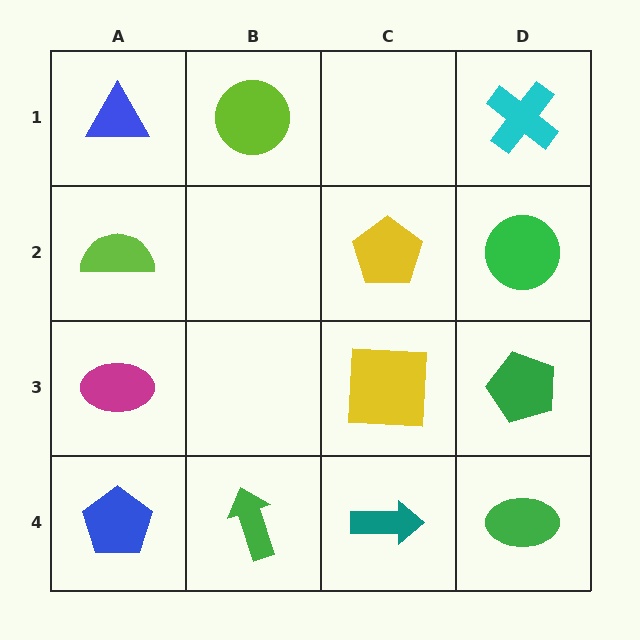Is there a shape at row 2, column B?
No, that cell is empty.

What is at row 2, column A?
A lime semicircle.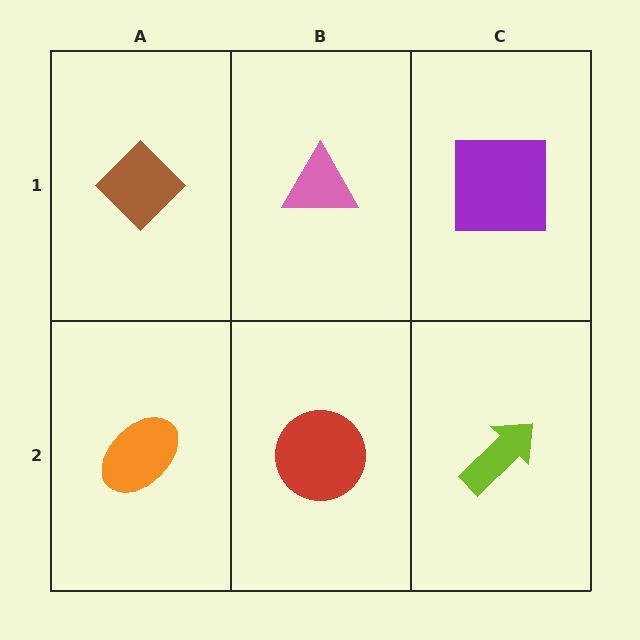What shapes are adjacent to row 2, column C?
A purple square (row 1, column C), a red circle (row 2, column B).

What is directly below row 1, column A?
An orange ellipse.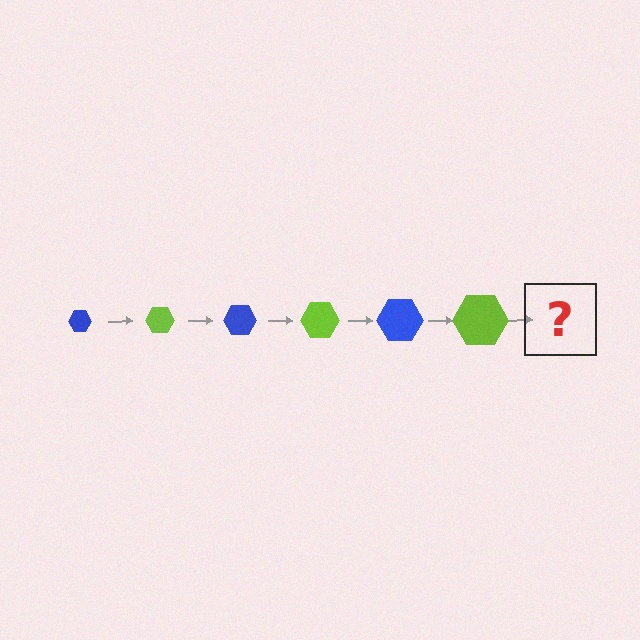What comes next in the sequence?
The next element should be a blue hexagon, larger than the previous one.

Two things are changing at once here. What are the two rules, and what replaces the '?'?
The two rules are that the hexagon grows larger each step and the color cycles through blue and lime. The '?' should be a blue hexagon, larger than the previous one.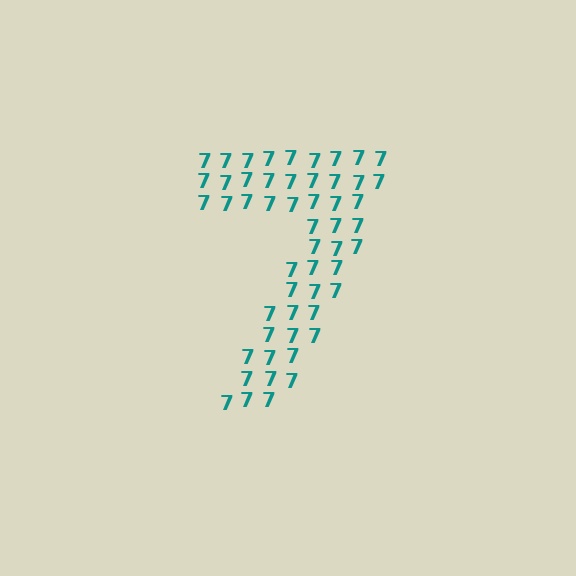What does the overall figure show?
The overall figure shows the digit 7.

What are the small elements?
The small elements are digit 7's.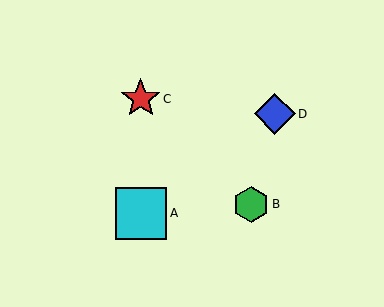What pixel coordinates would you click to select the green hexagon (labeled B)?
Click at (251, 204) to select the green hexagon B.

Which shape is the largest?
The cyan square (labeled A) is the largest.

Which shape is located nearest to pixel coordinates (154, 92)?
The red star (labeled C) at (141, 99) is nearest to that location.